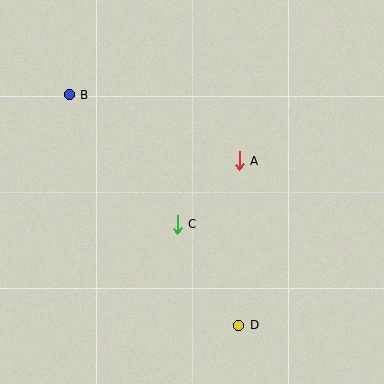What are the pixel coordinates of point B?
Point B is at (69, 95).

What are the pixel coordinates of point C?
Point C is at (177, 224).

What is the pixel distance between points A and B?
The distance between A and B is 182 pixels.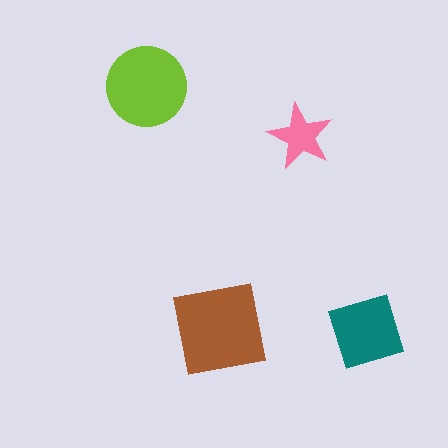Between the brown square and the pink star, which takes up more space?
The brown square.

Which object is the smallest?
The pink star.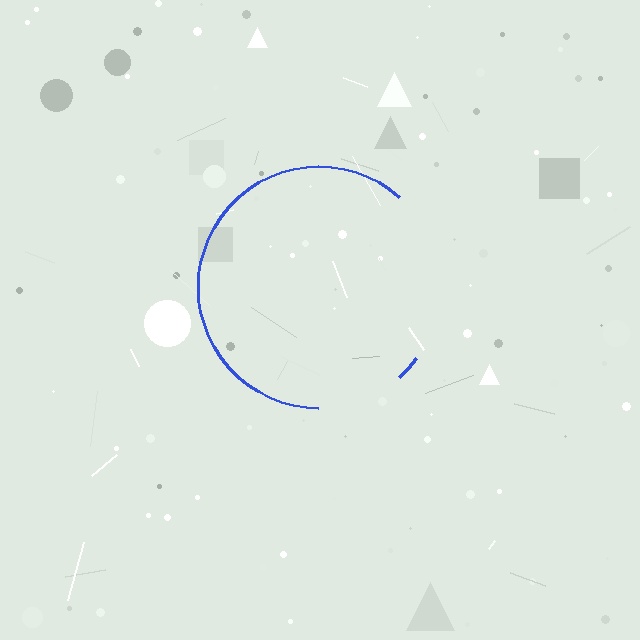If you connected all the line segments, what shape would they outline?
They would outline a circle.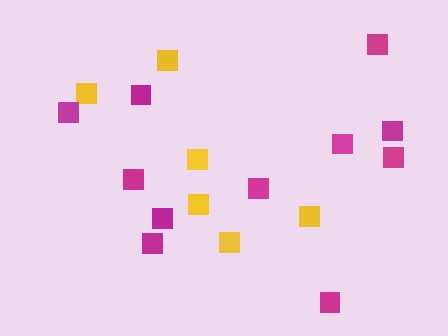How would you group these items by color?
There are 2 groups: one group of yellow squares (6) and one group of magenta squares (11).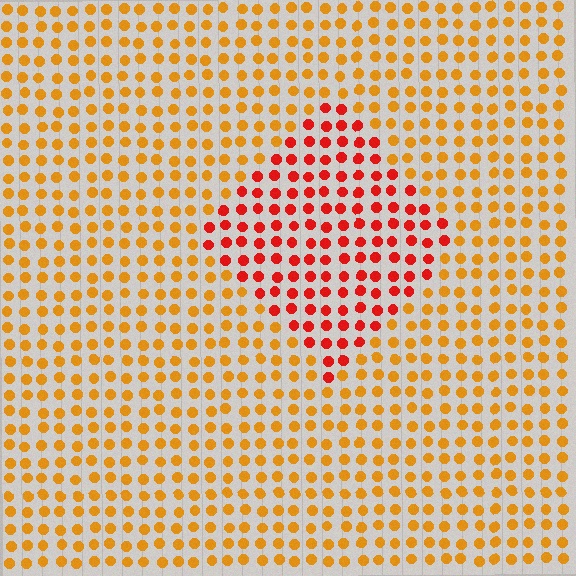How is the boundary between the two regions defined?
The boundary is defined purely by a slight shift in hue (about 37 degrees). Spacing, size, and orientation are identical on both sides.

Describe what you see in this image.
The image is filled with small orange elements in a uniform arrangement. A diamond-shaped region is visible where the elements are tinted to a slightly different hue, forming a subtle color boundary.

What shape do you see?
I see a diamond.